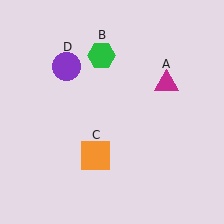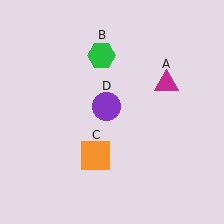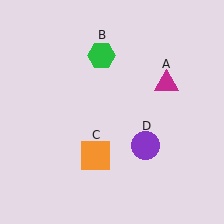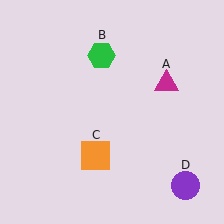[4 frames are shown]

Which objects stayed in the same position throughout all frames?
Magenta triangle (object A) and green hexagon (object B) and orange square (object C) remained stationary.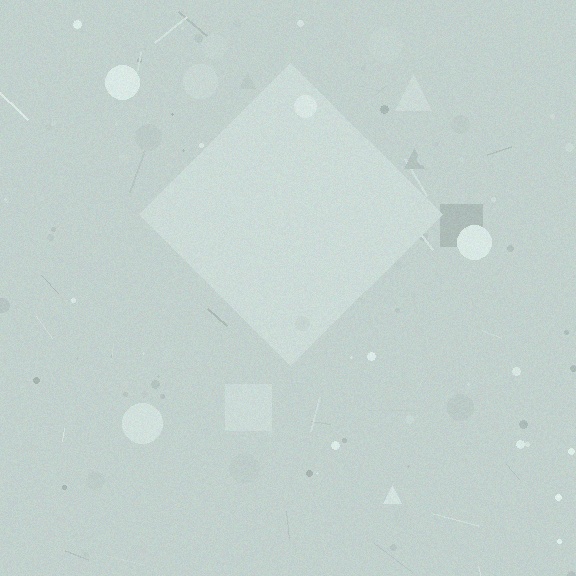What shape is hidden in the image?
A diamond is hidden in the image.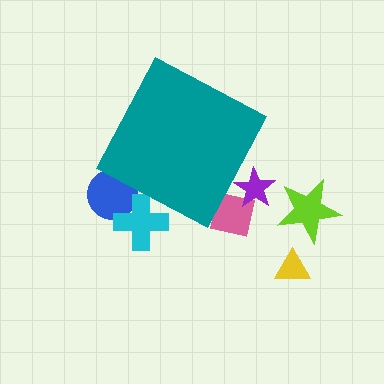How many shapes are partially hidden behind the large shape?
4 shapes are partially hidden.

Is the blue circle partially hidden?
Yes, the blue circle is partially hidden behind the teal diamond.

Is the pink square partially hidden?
Yes, the pink square is partially hidden behind the teal diamond.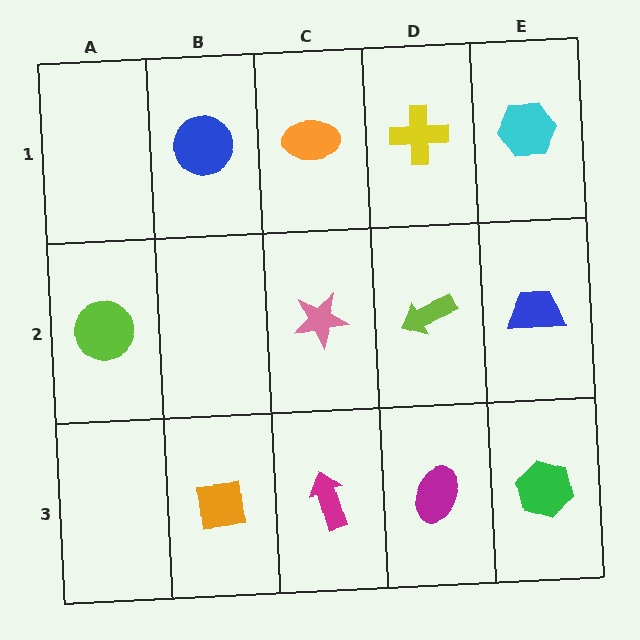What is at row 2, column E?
A blue trapezoid.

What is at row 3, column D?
A magenta ellipse.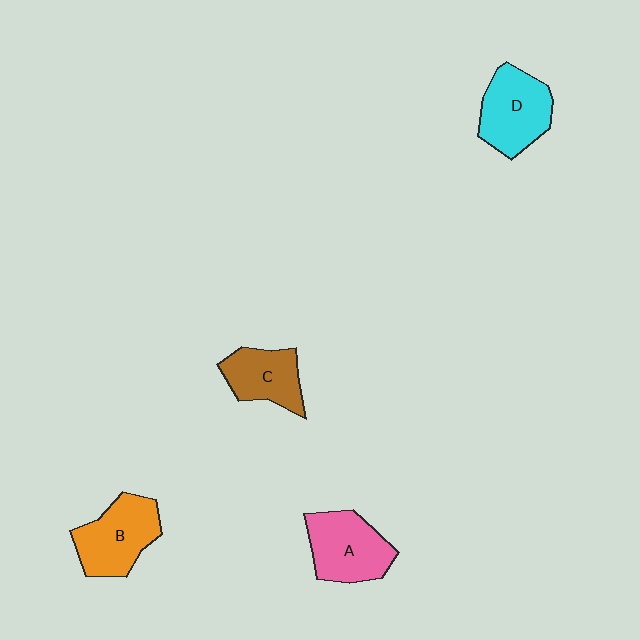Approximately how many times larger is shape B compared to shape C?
Approximately 1.3 times.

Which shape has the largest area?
Shape B (orange).